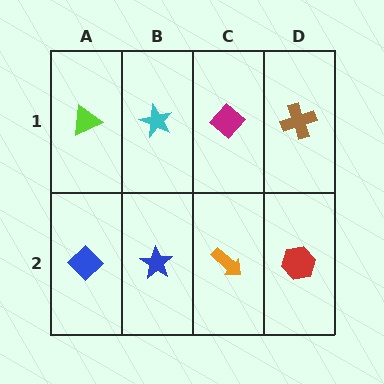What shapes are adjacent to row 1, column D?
A red hexagon (row 2, column D), a magenta diamond (row 1, column C).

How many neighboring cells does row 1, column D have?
2.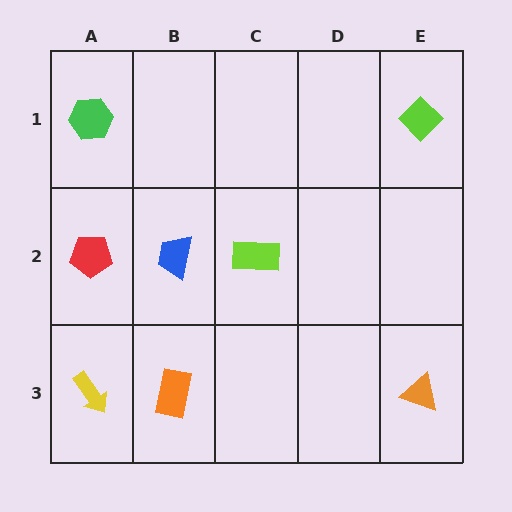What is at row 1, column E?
A lime diamond.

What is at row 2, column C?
A lime rectangle.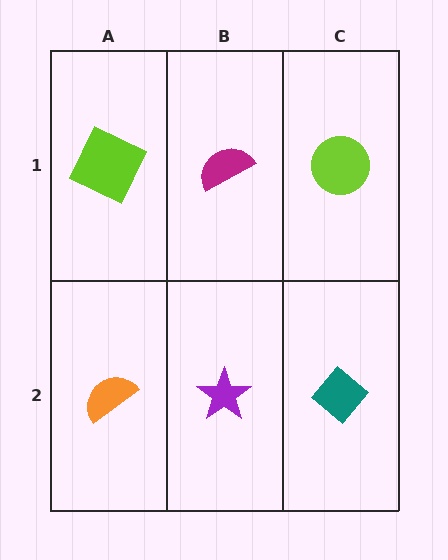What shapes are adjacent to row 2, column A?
A lime square (row 1, column A), a purple star (row 2, column B).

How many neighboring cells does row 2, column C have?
2.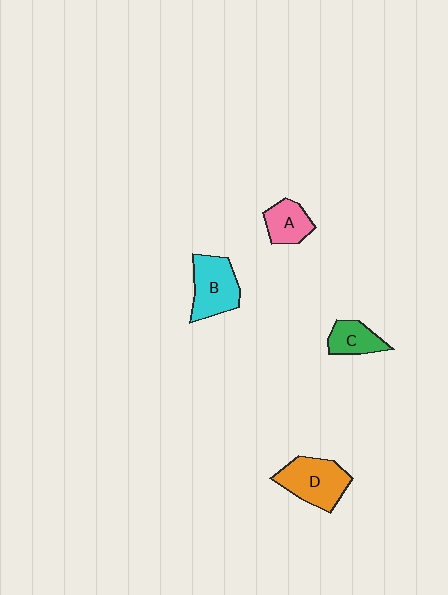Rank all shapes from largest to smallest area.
From largest to smallest: D (orange), B (cyan), A (pink), C (green).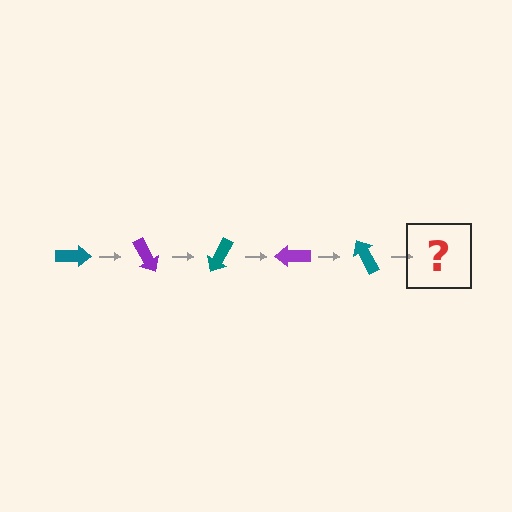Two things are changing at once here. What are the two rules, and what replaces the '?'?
The two rules are that it rotates 60 degrees each step and the color cycles through teal and purple. The '?' should be a purple arrow, rotated 300 degrees from the start.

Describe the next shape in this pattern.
It should be a purple arrow, rotated 300 degrees from the start.